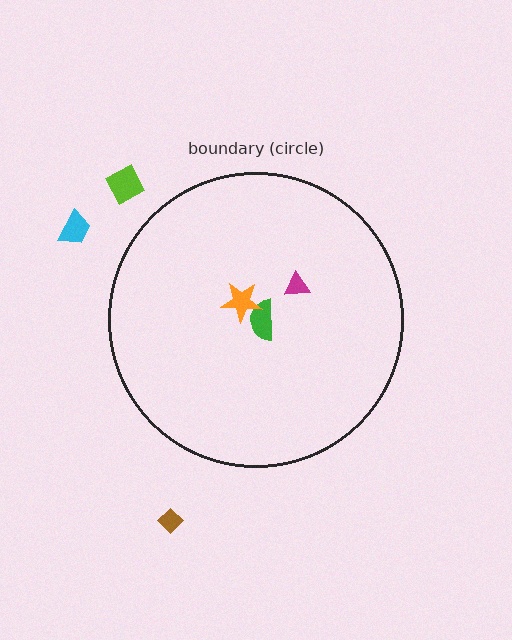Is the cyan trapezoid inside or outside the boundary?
Outside.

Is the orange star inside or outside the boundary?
Inside.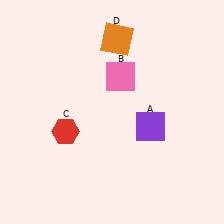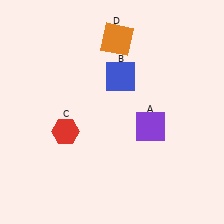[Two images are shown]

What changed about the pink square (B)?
In Image 1, B is pink. In Image 2, it changed to blue.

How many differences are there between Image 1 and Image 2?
There is 1 difference between the two images.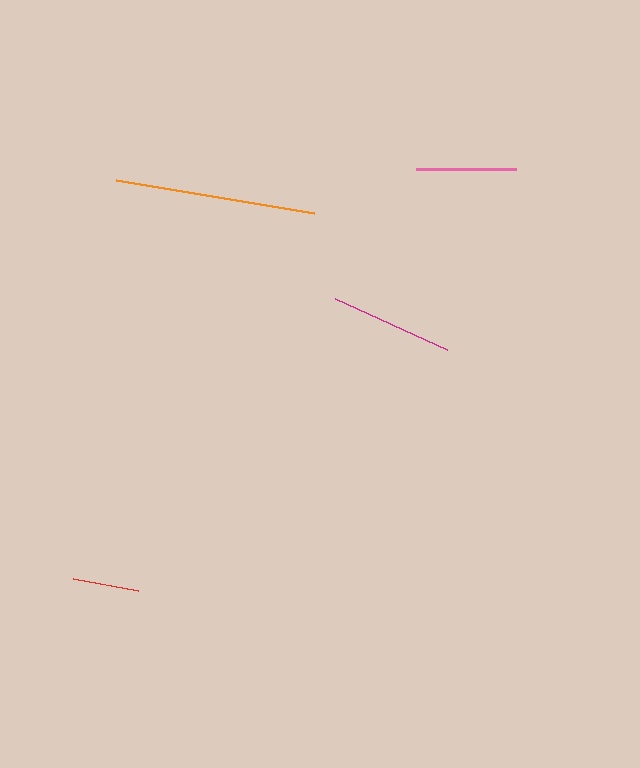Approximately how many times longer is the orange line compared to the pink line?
The orange line is approximately 2.0 times the length of the pink line.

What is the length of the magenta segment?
The magenta segment is approximately 124 pixels long.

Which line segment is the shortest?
The red line is the shortest at approximately 66 pixels.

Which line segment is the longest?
The orange line is the longest at approximately 201 pixels.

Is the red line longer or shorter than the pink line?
The pink line is longer than the red line.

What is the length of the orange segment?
The orange segment is approximately 201 pixels long.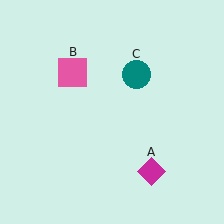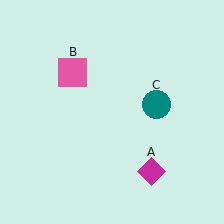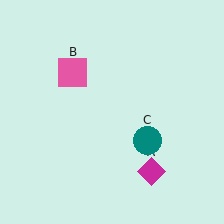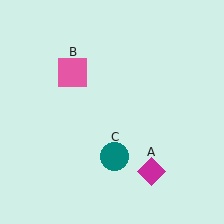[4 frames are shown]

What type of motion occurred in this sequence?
The teal circle (object C) rotated clockwise around the center of the scene.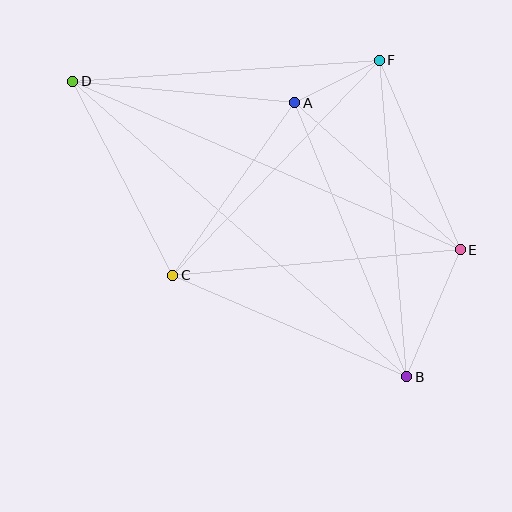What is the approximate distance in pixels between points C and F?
The distance between C and F is approximately 298 pixels.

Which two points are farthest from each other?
Points B and D are farthest from each other.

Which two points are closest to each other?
Points A and F are closest to each other.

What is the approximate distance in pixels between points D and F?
The distance between D and F is approximately 307 pixels.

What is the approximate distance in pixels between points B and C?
The distance between B and C is approximately 255 pixels.